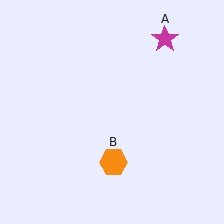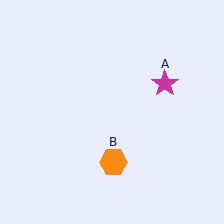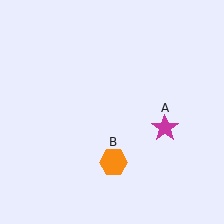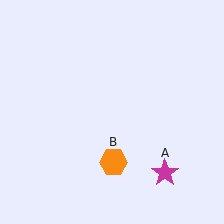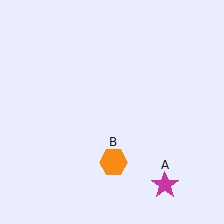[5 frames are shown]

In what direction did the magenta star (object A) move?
The magenta star (object A) moved down.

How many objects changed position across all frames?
1 object changed position: magenta star (object A).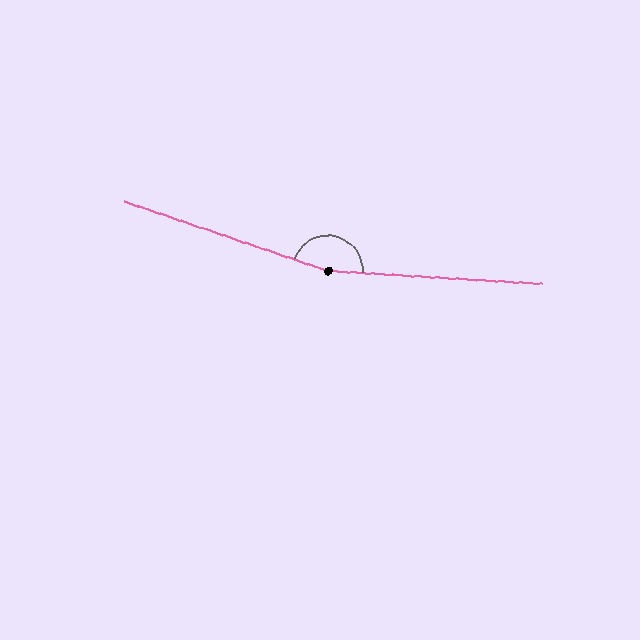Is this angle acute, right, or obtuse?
It is obtuse.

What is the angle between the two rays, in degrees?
Approximately 164 degrees.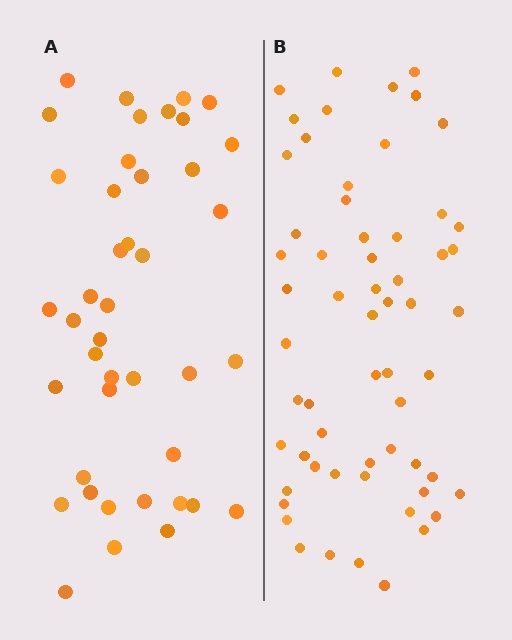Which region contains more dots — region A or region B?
Region B (the right region) has more dots.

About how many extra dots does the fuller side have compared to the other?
Region B has approximately 20 more dots than region A.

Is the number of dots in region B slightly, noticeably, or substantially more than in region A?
Region B has noticeably more, but not dramatically so. The ratio is roughly 1.4 to 1.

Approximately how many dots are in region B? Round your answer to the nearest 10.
About 60 dots.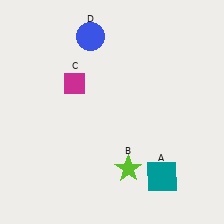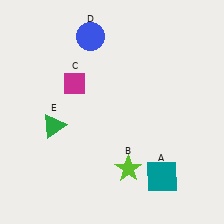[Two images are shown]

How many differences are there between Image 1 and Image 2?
There is 1 difference between the two images.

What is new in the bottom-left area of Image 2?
A green triangle (E) was added in the bottom-left area of Image 2.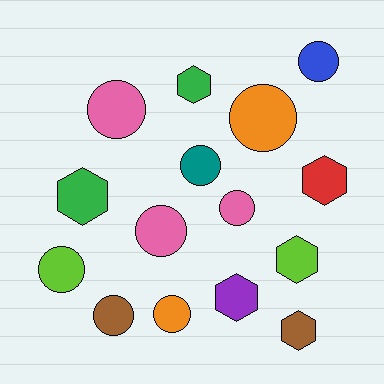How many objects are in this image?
There are 15 objects.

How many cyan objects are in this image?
There are no cyan objects.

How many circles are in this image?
There are 9 circles.